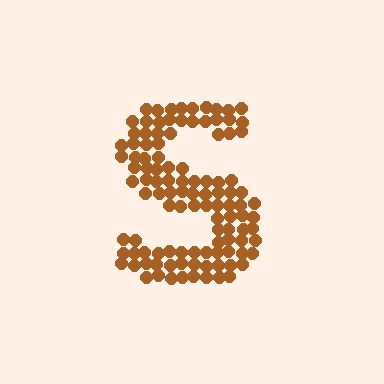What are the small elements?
The small elements are circles.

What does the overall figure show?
The overall figure shows the letter S.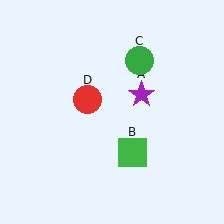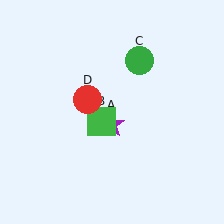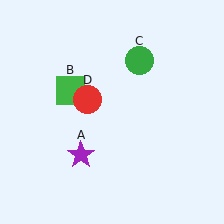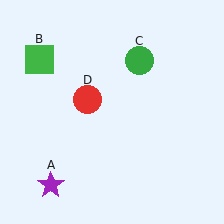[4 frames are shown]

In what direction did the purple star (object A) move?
The purple star (object A) moved down and to the left.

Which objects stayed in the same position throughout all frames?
Green circle (object C) and red circle (object D) remained stationary.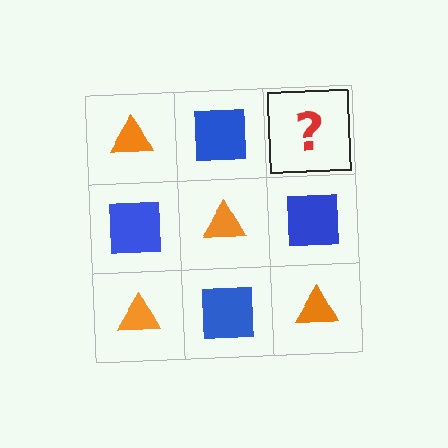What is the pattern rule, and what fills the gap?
The rule is that it alternates orange triangle and blue square in a checkerboard pattern. The gap should be filled with an orange triangle.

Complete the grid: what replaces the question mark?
The question mark should be replaced with an orange triangle.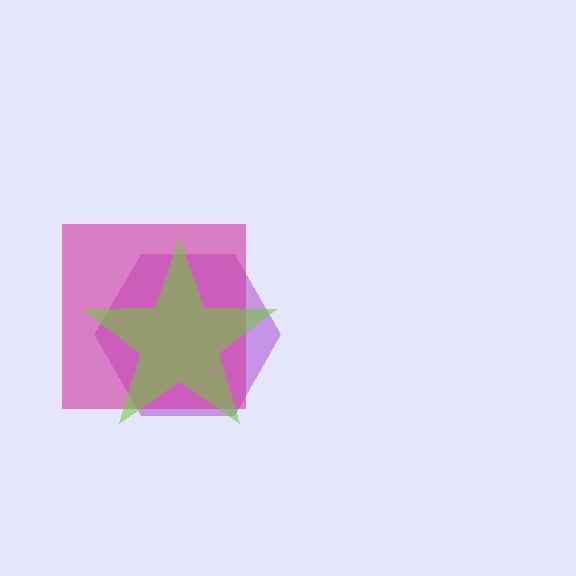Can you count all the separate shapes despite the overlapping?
Yes, there are 3 separate shapes.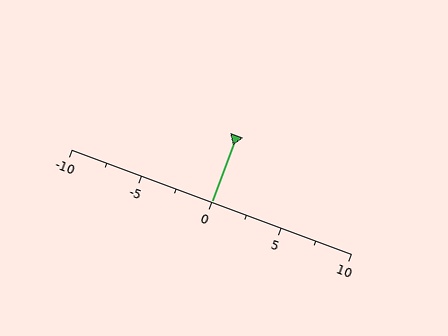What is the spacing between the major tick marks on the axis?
The major ticks are spaced 5 apart.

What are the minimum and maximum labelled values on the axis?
The axis runs from -10 to 10.